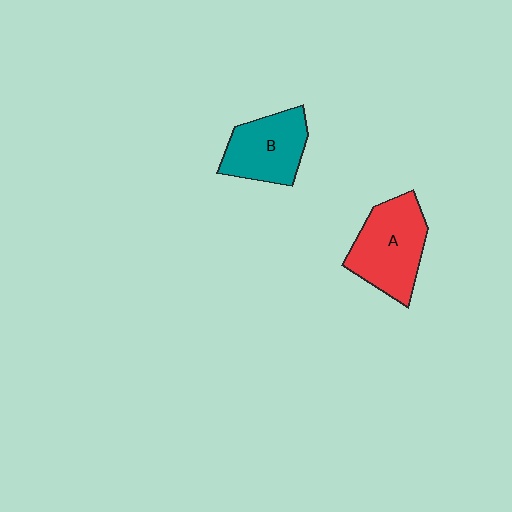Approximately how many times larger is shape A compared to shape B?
Approximately 1.2 times.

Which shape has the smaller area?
Shape B (teal).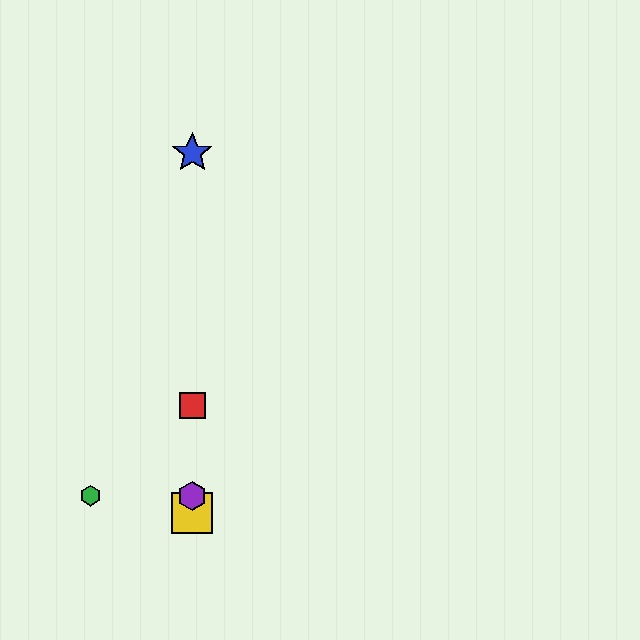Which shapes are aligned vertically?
The red square, the blue star, the yellow square, the purple hexagon are aligned vertically.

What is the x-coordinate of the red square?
The red square is at x≈192.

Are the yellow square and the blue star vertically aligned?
Yes, both are at x≈192.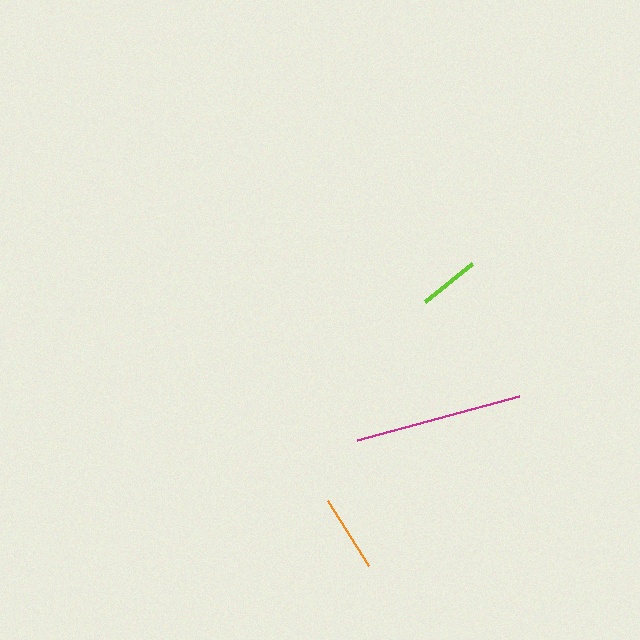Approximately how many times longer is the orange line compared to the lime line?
The orange line is approximately 1.3 times the length of the lime line.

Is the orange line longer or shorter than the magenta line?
The magenta line is longer than the orange line.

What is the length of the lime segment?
The lime segment is approximately 61 pixels long.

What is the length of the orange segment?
The orange segment is approximately 77 pixels long.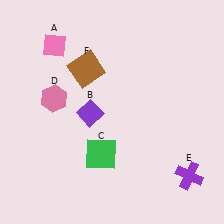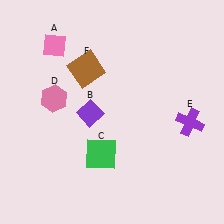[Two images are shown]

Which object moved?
The purple cross (E) moved up.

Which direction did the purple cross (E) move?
The purple cross (E) moved up.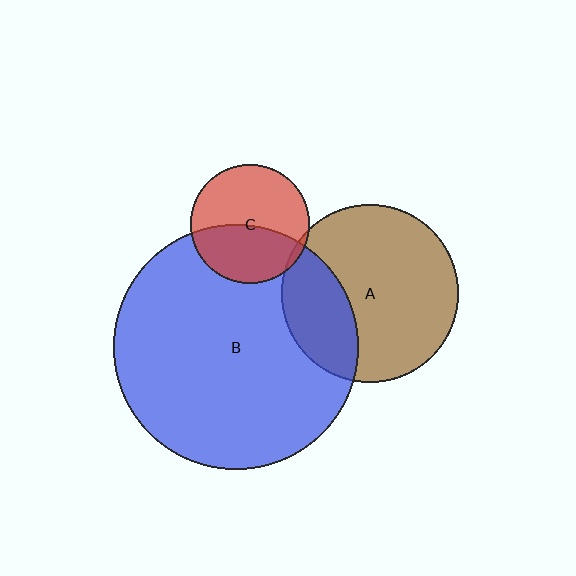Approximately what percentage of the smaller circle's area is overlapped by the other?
Approximately 5%.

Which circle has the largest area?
Circle B (blue).